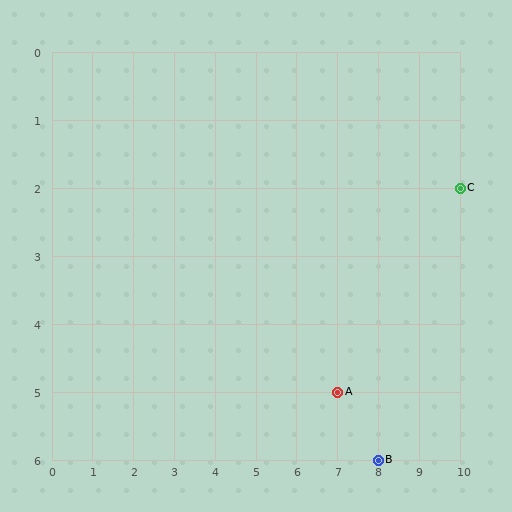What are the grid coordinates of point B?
Point B is at grid coordinates (8, 6).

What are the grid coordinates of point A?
Point A is at grid coordinates (7, 5).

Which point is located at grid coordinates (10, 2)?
Point C is at (10, 2).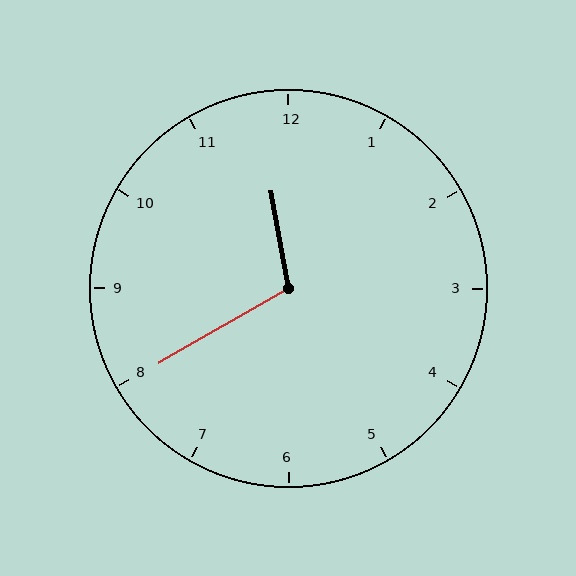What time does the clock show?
11:40.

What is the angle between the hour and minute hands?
Approximately 110 degrees.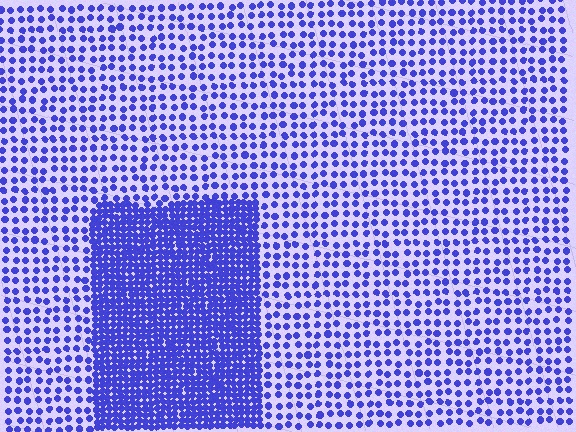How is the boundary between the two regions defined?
The boundary is defined by a change in element density (approximately 2.8x ratio). All elements are the same color, size, and shape.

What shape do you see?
I see a rectangle.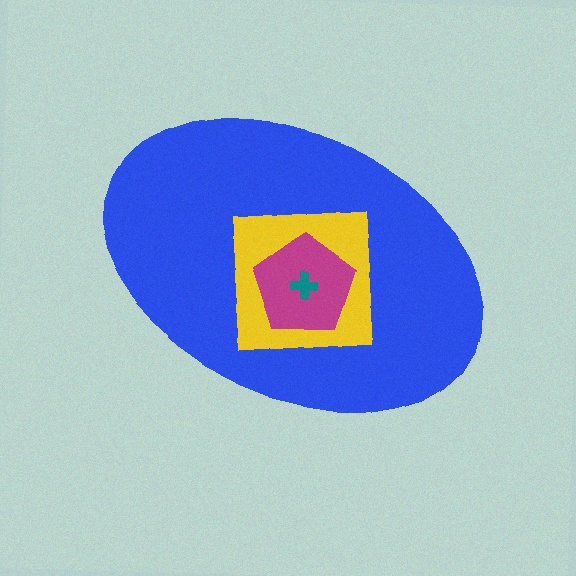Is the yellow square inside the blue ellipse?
Yes.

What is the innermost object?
The teal cross.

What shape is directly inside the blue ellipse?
The yellow square.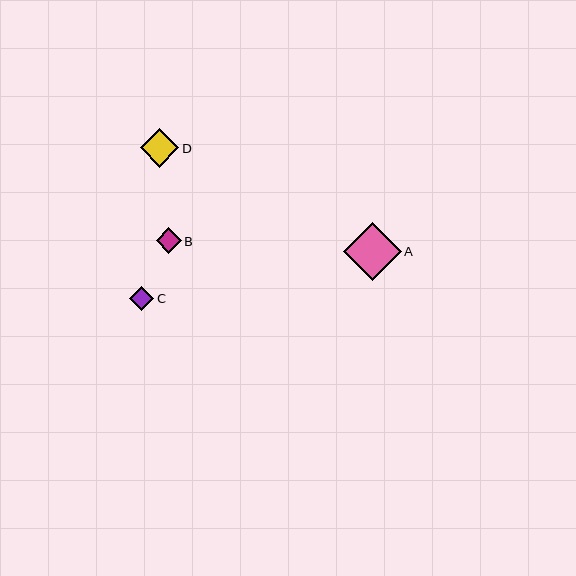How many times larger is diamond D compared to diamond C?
Diamond D is approximately 1.6 times the size of diamond C.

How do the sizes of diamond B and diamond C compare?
Diamond B and diamond C are approximately the same size.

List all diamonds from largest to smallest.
From largest to smallest: A, D, B, C.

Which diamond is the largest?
Diamond A is the largest with a size of approximately 58 pixels.